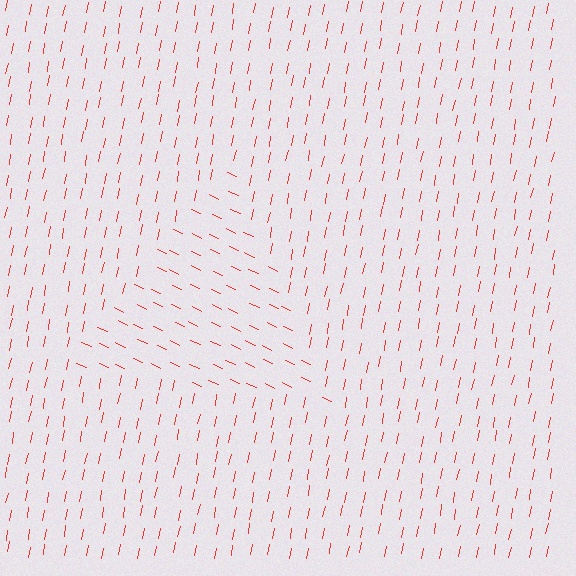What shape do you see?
I see a triangle.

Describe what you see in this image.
The image is filled with small red line segments. A triangle region in the image has lines oriented differently from the surrounding lines, creating a visible texture boundary.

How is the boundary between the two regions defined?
The boundary is defined purely by a change in line orientation (approximately 76 degrees difference). All lines are the same color and thickness.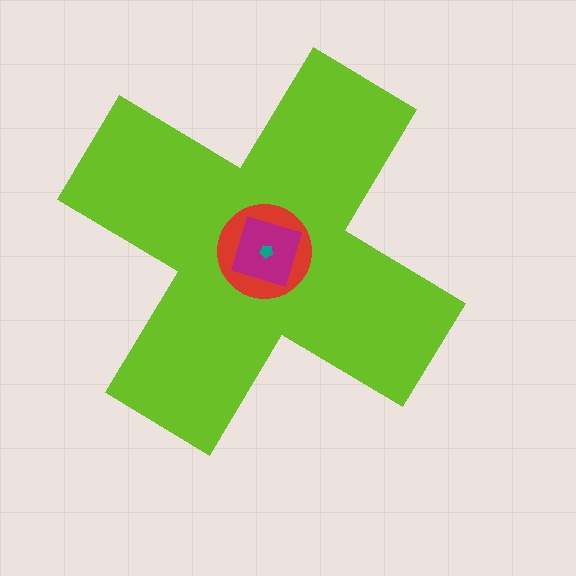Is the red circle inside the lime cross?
Yes.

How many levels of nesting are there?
4.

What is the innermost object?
The teal pentagon.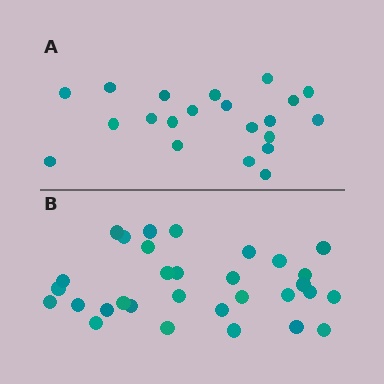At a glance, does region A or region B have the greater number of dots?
Region B (the bottom region) has more dots.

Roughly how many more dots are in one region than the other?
Region B has roughly 10 or so more dots than region A.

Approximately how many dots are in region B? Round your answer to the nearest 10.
About 30 dots. (The exact count is 31, which rounds to 30.)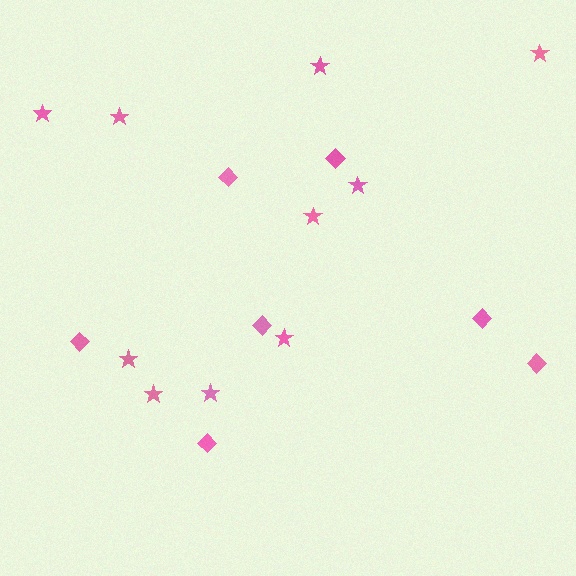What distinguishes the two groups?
There are 2 groups: one group of diamonds (7) and one group of stars (10).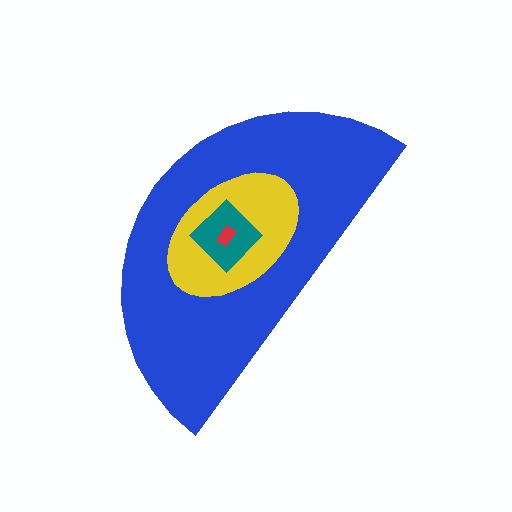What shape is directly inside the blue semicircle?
The yellow ellipse.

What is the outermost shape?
The blue semicircle.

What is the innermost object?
The red rectangle.